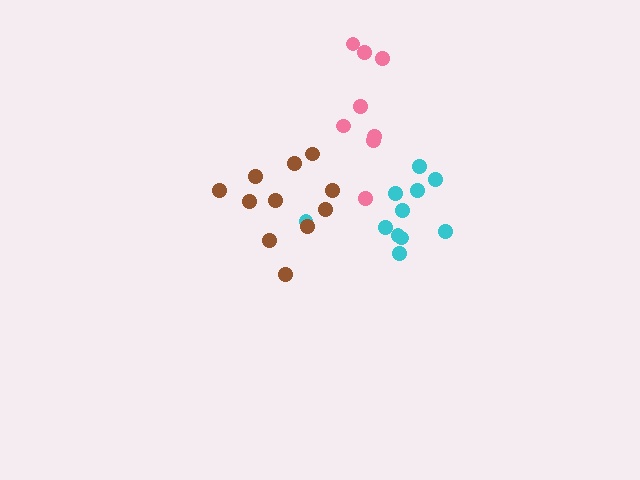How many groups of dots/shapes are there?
There are 3 groups.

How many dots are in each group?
Group 1: 11 dots, Group 2: 11 dots, Group 3: 8 dots (30 total).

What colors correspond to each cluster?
The clusters are colored: cyan, brown, pink.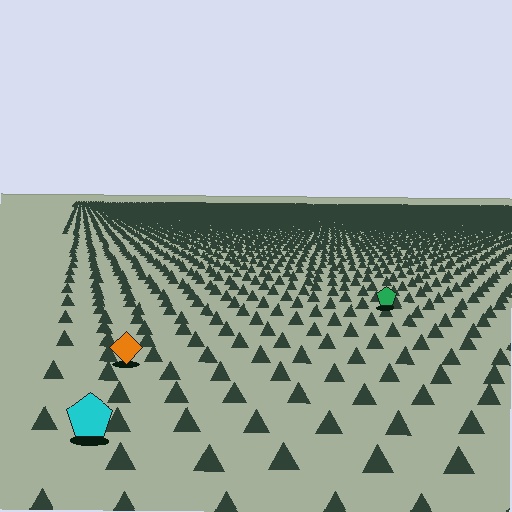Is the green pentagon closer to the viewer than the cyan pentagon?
No. The cyan pentagon is closer — you can tell from the texture gradient: the ground texture is coarser near it.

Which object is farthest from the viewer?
The green pentagon is farthest from the viewer. It appears smaller and the ground texture around it is denser.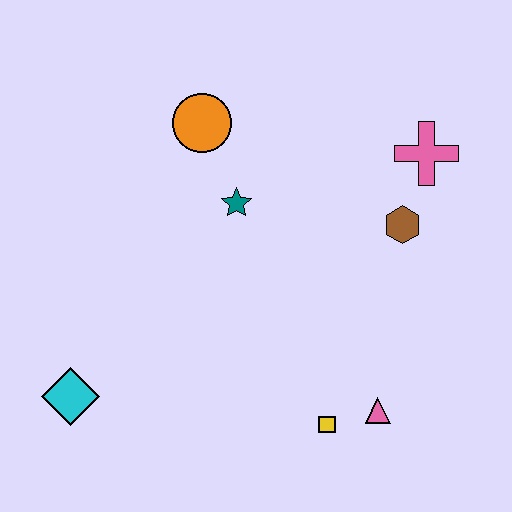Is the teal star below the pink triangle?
No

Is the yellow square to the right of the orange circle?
Yes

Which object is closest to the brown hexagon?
The pink cross is closest to the brown hexagon.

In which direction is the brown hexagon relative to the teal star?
The brown hexagon is to the right of the teal star.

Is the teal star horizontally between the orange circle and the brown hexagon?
Yes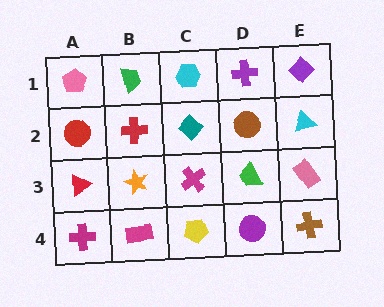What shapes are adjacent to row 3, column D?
A brown circle (row 2, column D), a purple circle (row 4, column D), a magenta cross (row 3, column C), a pink rectangle (row 3, column E).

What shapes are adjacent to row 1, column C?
A teal diamond (row 2, column C), a green trapezoid (row 1, column B), a purple cross (row 1, column D).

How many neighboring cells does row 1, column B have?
3.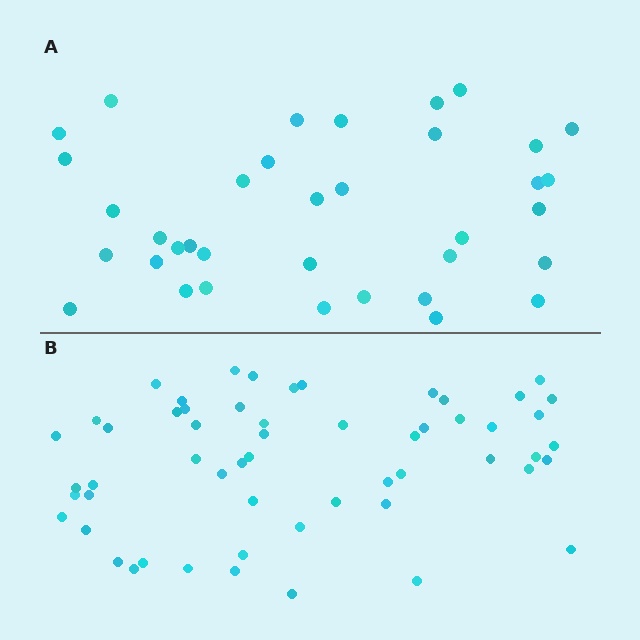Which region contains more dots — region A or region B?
Region B (the bottom region) has more dots.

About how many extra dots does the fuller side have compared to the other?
Region B has approximately 20 more dots than region A.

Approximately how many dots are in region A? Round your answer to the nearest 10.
About 40 dots. (The exact count is 36, which rounds to 40.)